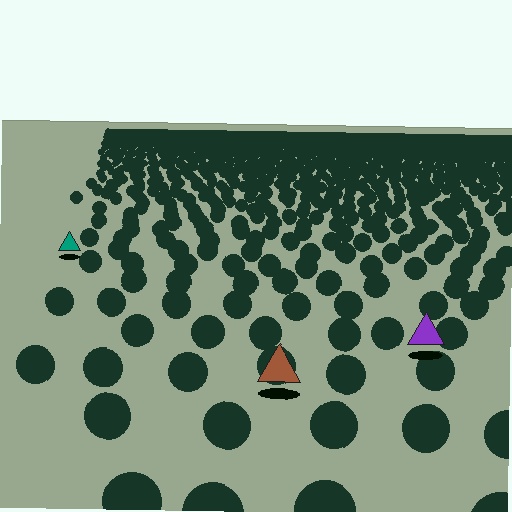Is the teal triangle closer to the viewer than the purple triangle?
No. The purple triangle is closer — you can tell from the texture gradient: the ground texture is coarser near it.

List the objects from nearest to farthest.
From nearest to farthest: the brown triangle, the purple triangle, the teal triangle.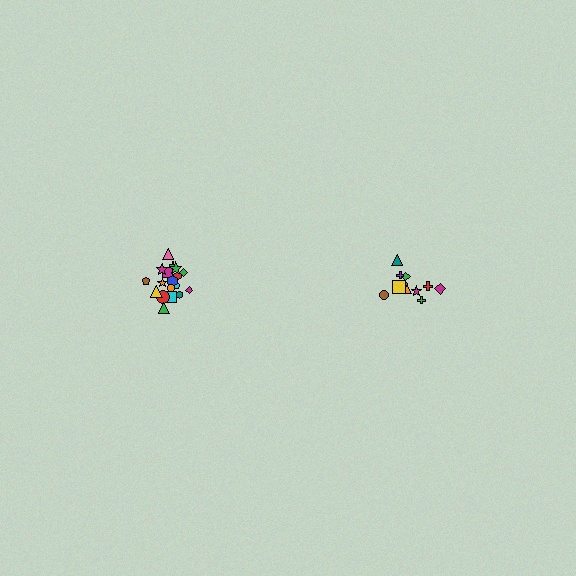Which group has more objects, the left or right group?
The left group.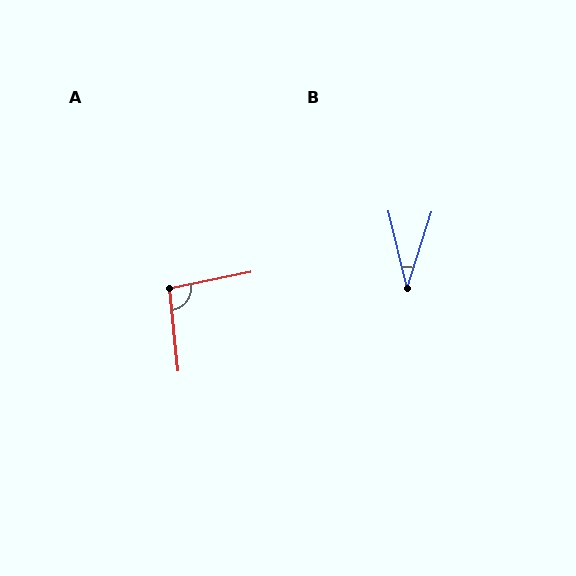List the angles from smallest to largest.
B (31°), A (95°).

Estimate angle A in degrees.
Approximately 95 degrees.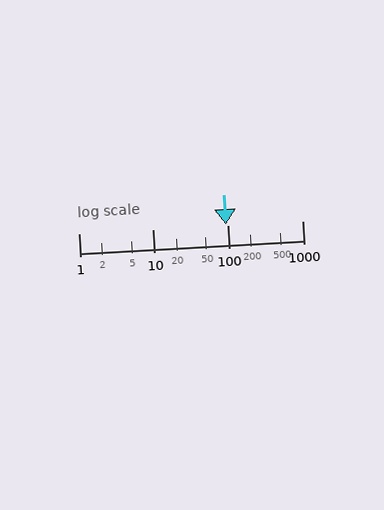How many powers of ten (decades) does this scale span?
The scale spans 3 decades, from 1 to 1000.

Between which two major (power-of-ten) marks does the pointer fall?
The pointer is between 10 and 100.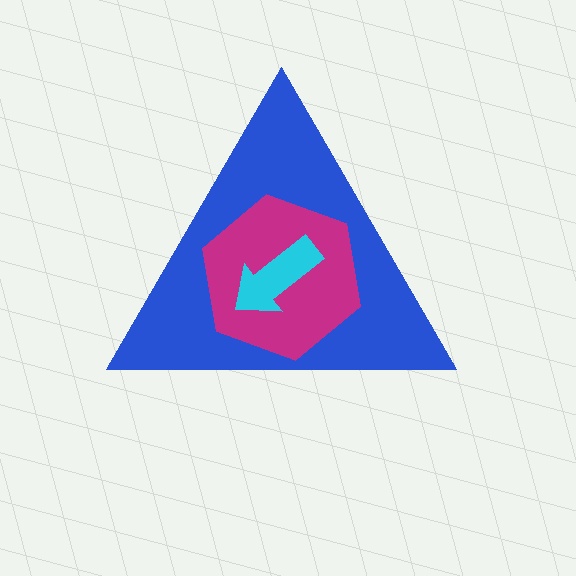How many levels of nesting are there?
3.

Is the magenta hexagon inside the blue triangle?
Yes.